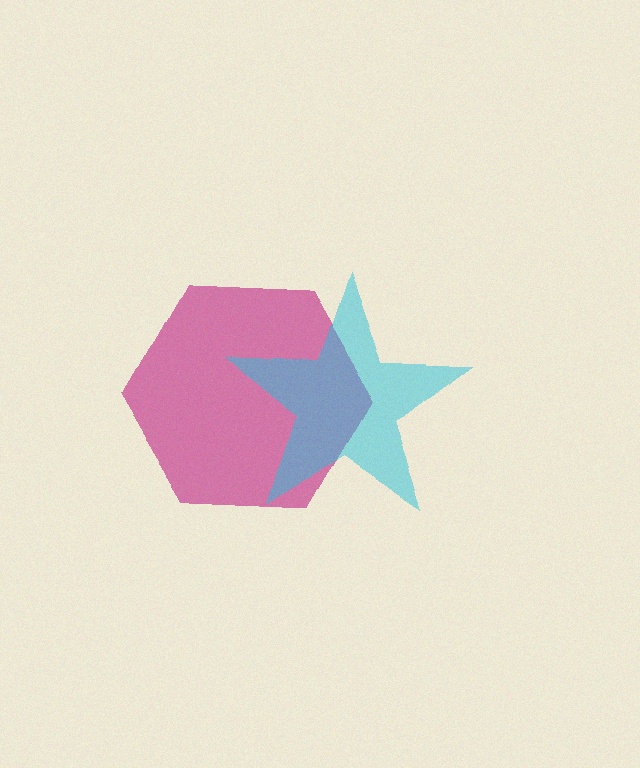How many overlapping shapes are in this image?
There are 2 overlapping shapes in the image.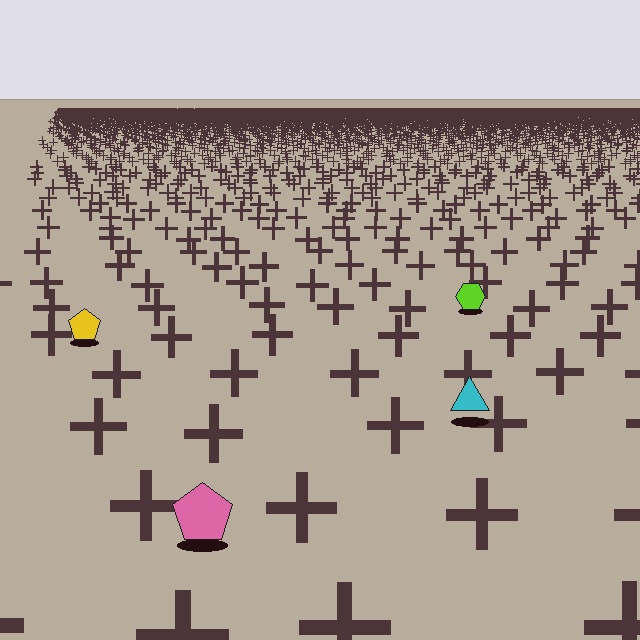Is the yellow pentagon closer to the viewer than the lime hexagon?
Yes. The yellow pentagon is closer — you can tell from the texture gradient: the ground texture is coarser near it.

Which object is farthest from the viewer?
The lime hexagon is farthest from the viewer. It appears smaller and the ground texture around it is denser.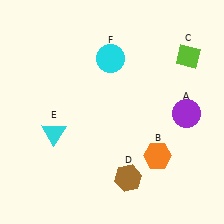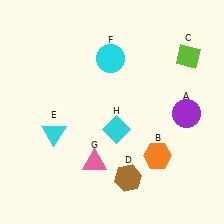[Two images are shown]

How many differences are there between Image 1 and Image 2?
There are 2 differences between the two images.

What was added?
A pink triangle (G), a cyan diamond (H) were added in Image 2.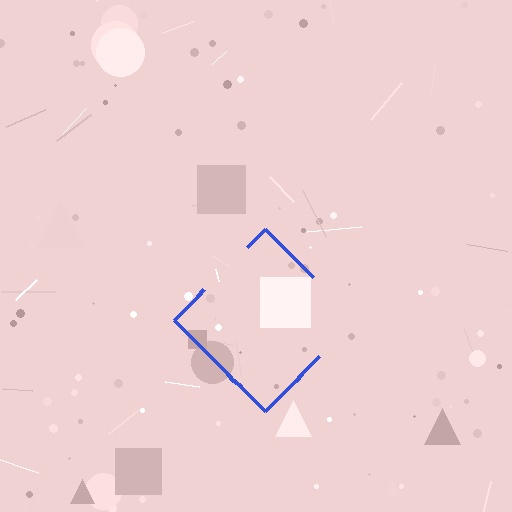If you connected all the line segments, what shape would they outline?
They would outline a diamond.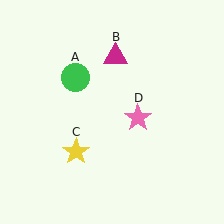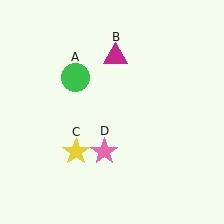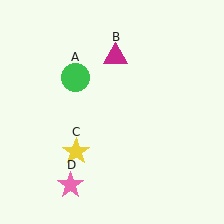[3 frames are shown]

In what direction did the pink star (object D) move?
The pink star (object D) moved down and to the left.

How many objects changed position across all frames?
1 object changed position: pink star (object D).